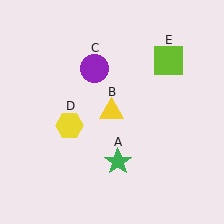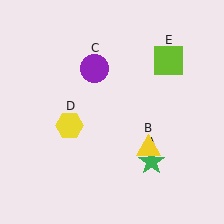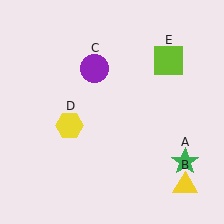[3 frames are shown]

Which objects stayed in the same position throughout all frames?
Purple circle (object C) and yellow hexagon (object D) and lime square (object E) remained stationary.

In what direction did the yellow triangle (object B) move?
The yellow triangle (object B) moved down and to the right.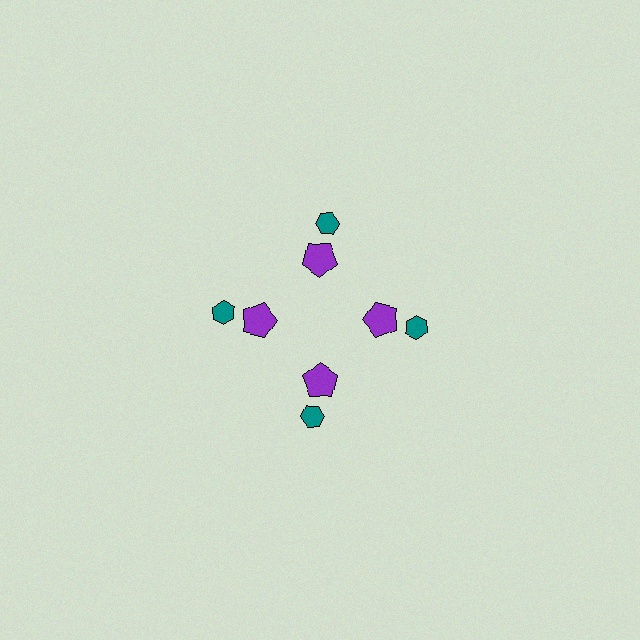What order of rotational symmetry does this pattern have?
This pattern has 4-fold rotational symmetry.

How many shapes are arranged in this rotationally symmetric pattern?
There are 8 shapes, arranged in 4 groups of 2.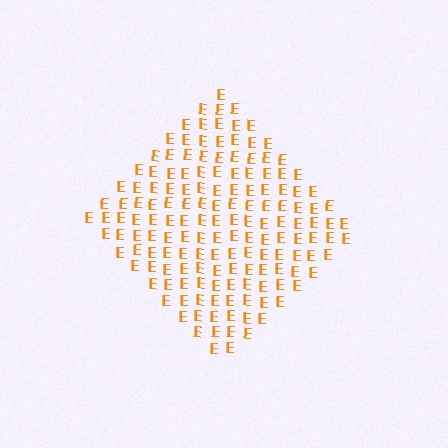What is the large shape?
The large shape is a diamond.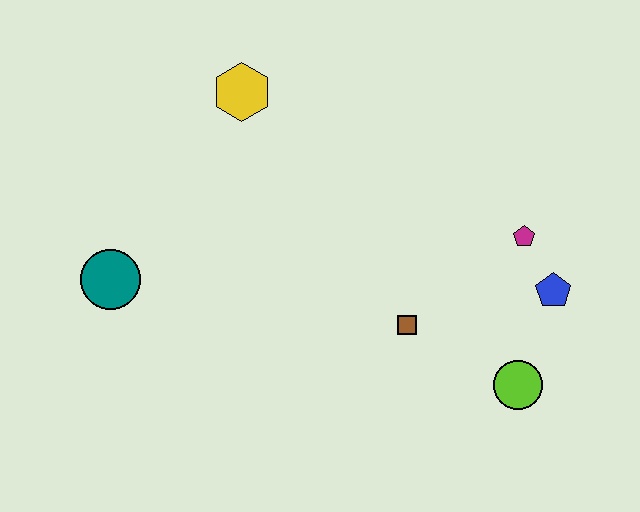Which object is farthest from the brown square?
The teal circle is farthest from the brown square.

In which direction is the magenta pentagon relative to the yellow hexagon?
The magenta pentagon is to the right of the yellow hexagon.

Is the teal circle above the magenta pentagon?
No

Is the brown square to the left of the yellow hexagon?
No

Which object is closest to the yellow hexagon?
The teal circle is closest to the yellow hexagon.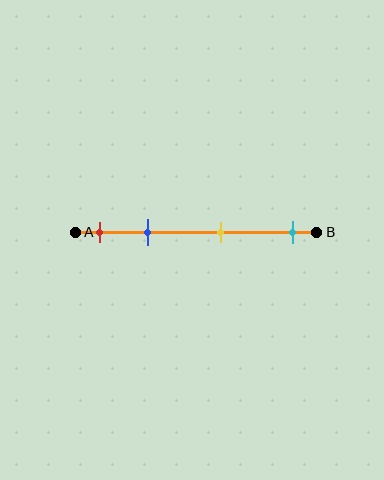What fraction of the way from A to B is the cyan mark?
The cyan mark is approximately 90% (0.9) of the way from A to B.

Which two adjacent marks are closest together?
The red and blue marks are the closest adjacent pair.